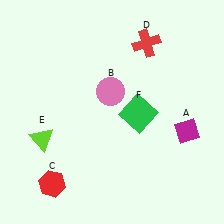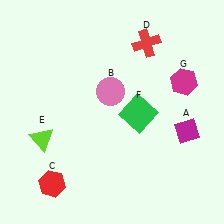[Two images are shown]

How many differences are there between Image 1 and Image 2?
There is 1 difference between the two images.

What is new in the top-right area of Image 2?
A magenta hexagon (G) was added in the top-right area of Image 2.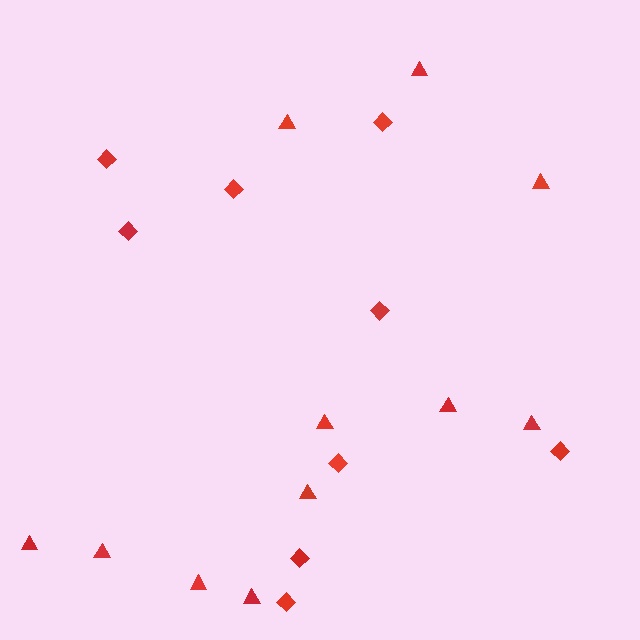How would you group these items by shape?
There are 2 groups: one group of diamonds (9) and one group of triangles (11).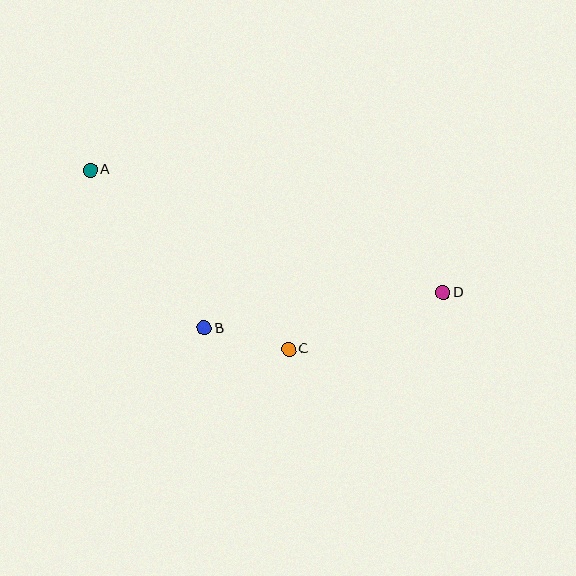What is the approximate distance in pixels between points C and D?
The distance between C and D is approximately 164 pixels.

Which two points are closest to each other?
Points B and C are closest to each other.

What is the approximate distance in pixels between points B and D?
The distance between B and D is approximately 241 pixels.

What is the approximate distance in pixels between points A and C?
The distance between A and C is approximately 267 pixels.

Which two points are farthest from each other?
Points A and D are farthest from each other.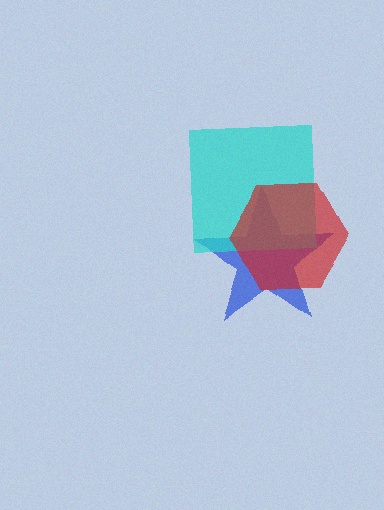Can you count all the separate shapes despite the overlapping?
Yes, there are 3 separate shapes.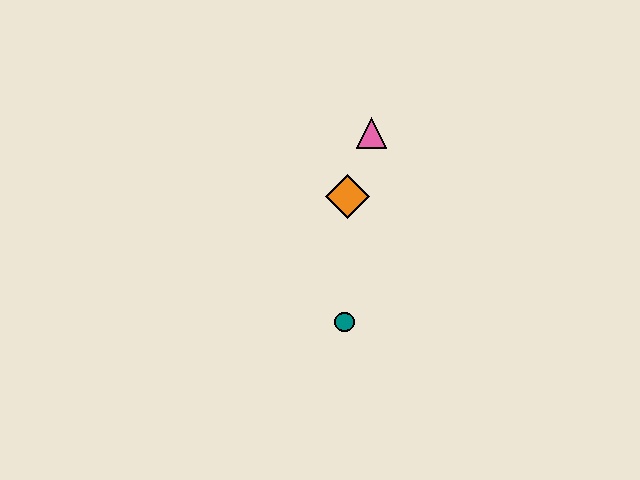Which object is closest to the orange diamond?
The pink triangle is closest to the orange diamond.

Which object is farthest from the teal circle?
The pink triangle is farthest from the teal circle.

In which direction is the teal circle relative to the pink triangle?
The teal circle is below the pink triangle.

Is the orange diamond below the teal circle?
No